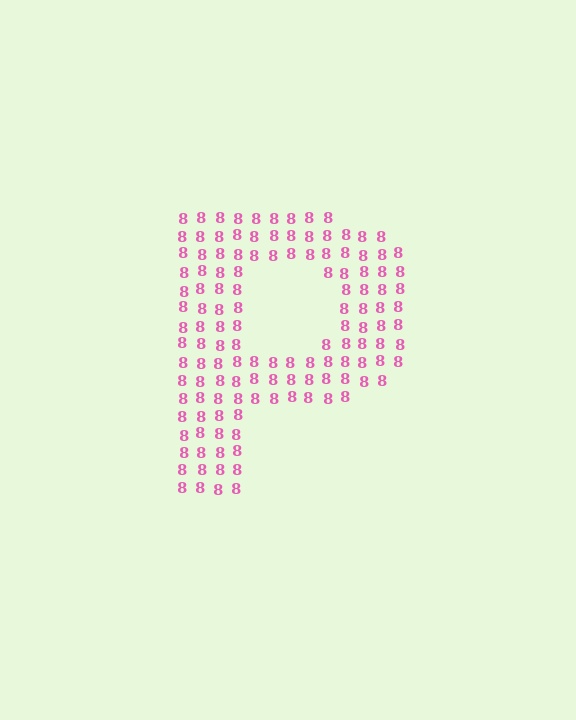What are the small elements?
The small elements are digit 8's.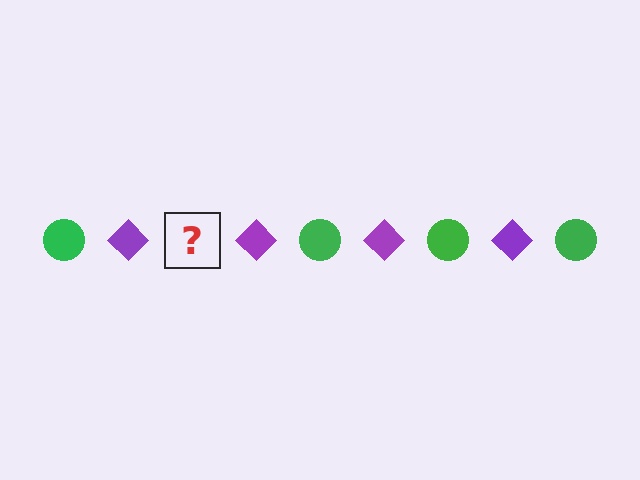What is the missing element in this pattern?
The missing element is a green circle.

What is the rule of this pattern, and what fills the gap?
The rule is that the pattern alternates between green circle and purple diamond. The gap should be filled with a green circle.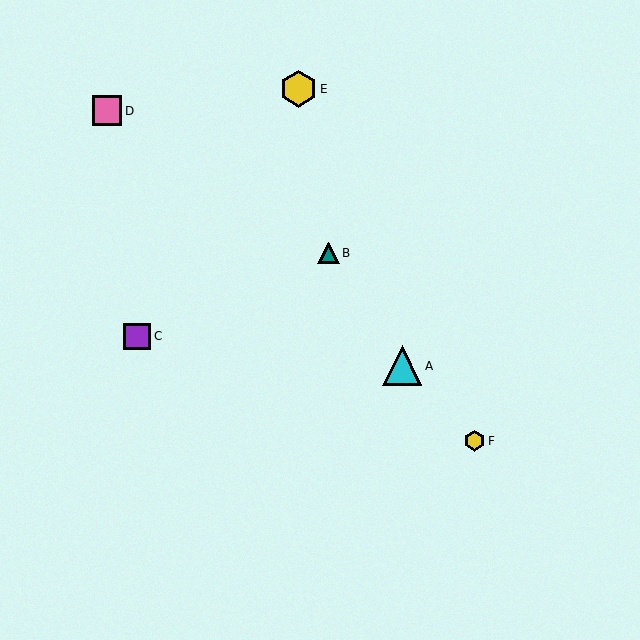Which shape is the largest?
The cyan triangle (labeled A) is the largest.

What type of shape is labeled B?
Shape B is a teal triangle.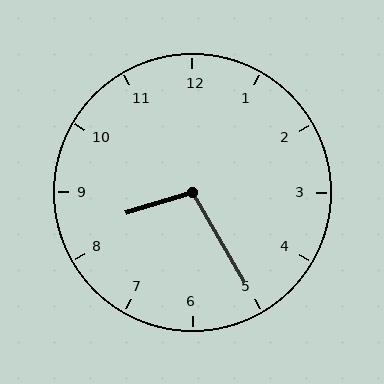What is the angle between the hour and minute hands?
Approximately 102 degrees.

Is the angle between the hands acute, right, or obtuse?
It is obtuse.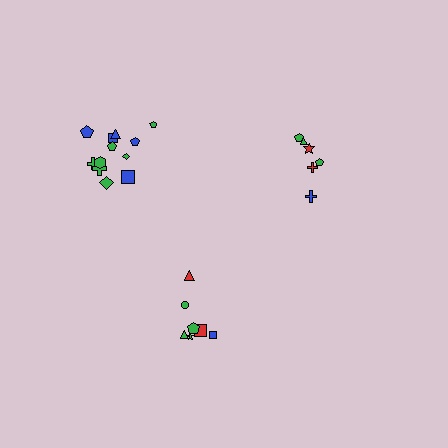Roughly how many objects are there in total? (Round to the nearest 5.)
Roughly 25 objects in total.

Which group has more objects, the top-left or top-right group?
The top-left group.